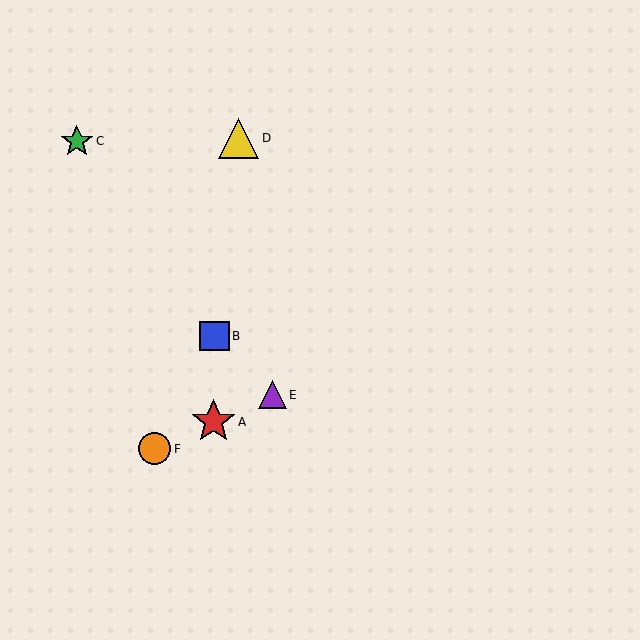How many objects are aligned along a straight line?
3 objects (A, E, F) are aligned along a straight line.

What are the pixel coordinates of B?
Object B is at (215, 336).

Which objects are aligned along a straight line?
Objects A, E, F are aligned along a straight line.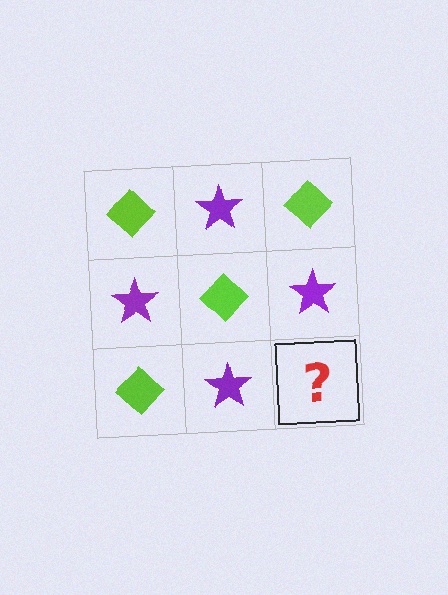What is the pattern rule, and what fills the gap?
The rule is that it alternates lime diamond and purple star in a checkerboard pattern. The gap should be filled with a lime diamond.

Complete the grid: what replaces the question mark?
The question mark should be replaced with a lime diamond.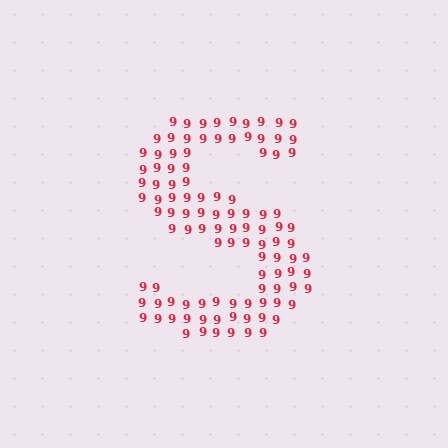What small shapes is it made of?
It is made of small digit 9's.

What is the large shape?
The large shape is the letter S.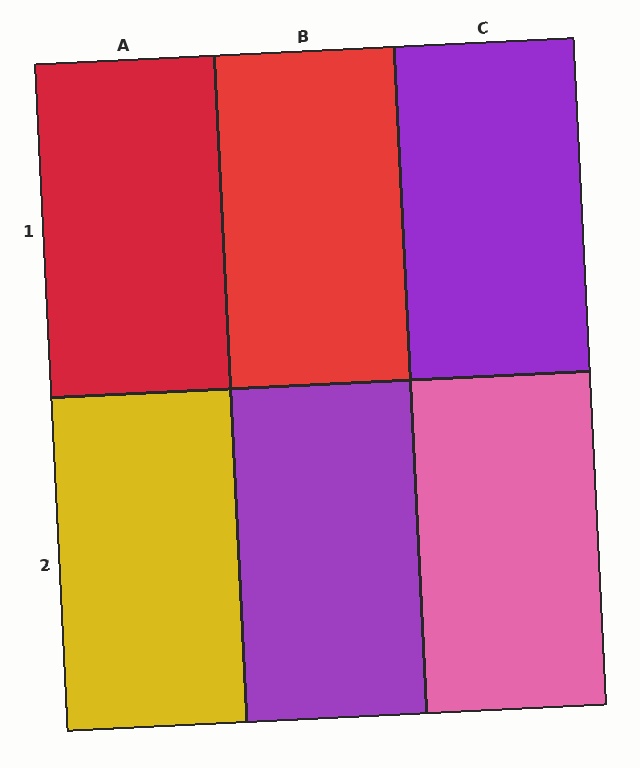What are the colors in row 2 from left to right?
Yellow, purple, pink.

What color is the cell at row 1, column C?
Purple.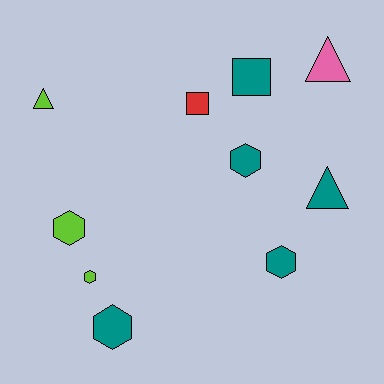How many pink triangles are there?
There is 1 pink triangle.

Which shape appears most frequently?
Hexagon, with 5 objects.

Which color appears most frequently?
Teal, with 5 objects.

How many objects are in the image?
There are 10 objects.